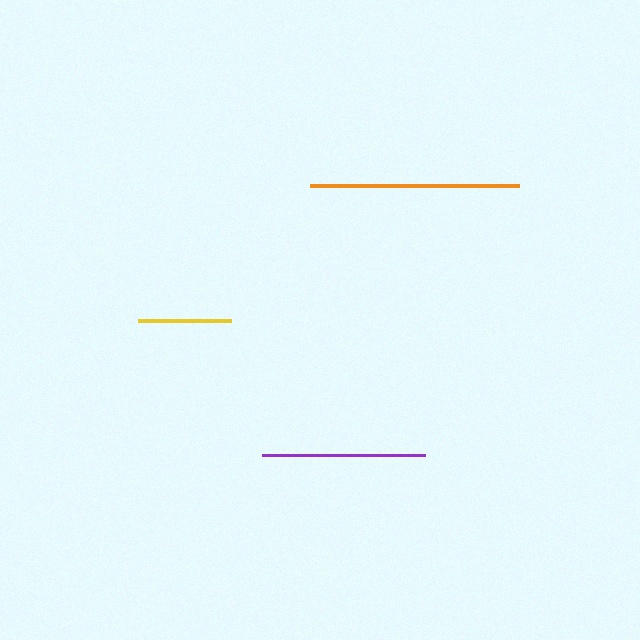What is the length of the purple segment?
The purple segment is approximately 163 pixels long.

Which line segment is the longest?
The orange line is the longest at approximately 209 pixels.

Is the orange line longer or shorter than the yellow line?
The orange line is longer than the yellow line.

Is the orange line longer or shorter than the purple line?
The orange line is longer than the purple line.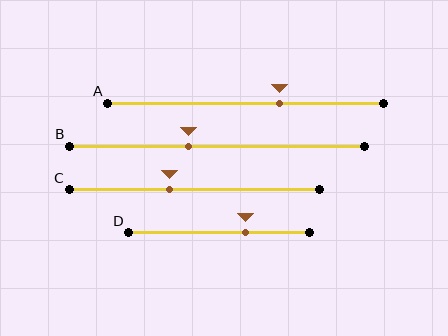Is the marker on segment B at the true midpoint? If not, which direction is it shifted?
No, the marker on segment B is shifted to the left by about 10% of the segment length.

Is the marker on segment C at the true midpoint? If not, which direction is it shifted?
No, the marker on segment C is shifted to the left by about 10% of the segment length.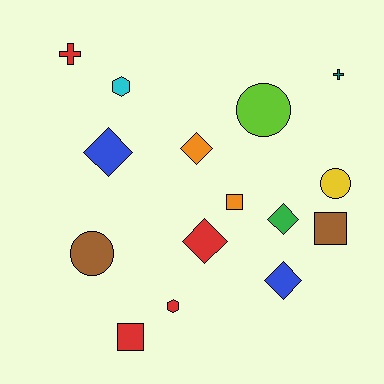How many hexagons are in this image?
There are 2 hexagons.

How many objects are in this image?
There are 15 objects.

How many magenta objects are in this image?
There are no magenta objects.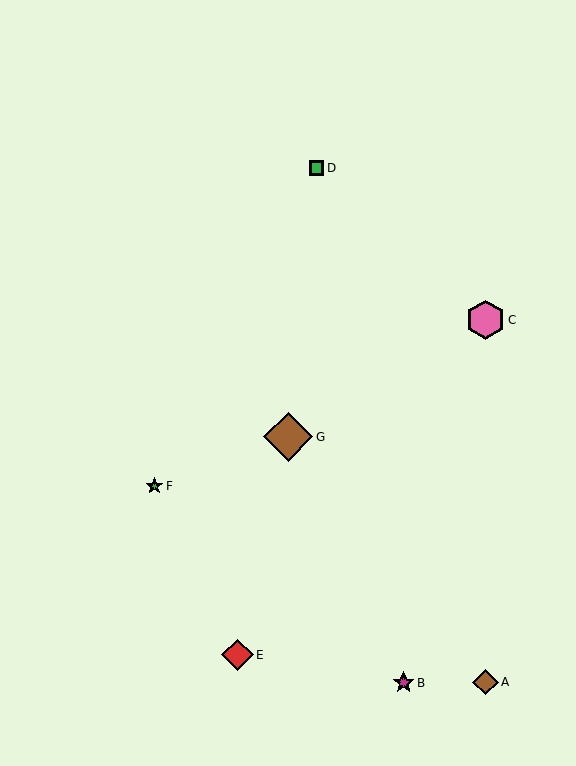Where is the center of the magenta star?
The center of the magenta star is at (404, 683).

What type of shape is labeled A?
Shape A is a brown diamond.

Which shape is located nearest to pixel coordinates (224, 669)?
The red diamond (labeled E) at (238, 655) is nearest to that location.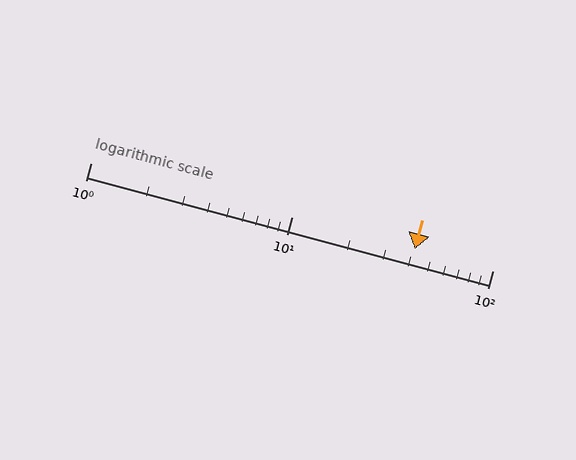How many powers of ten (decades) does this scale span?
The scale spans 2 decades, from 1 to 100.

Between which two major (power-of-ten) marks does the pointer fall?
The pointer is between 10 and 100.